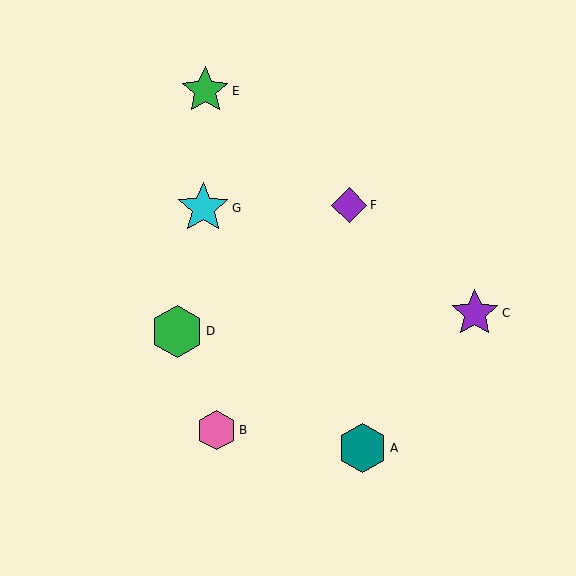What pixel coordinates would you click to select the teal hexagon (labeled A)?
Click at (362, 448) to select the teal hexagon A.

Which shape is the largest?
The green hexagon (labeled D) is the largest.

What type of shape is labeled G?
Shape G is a cyan star.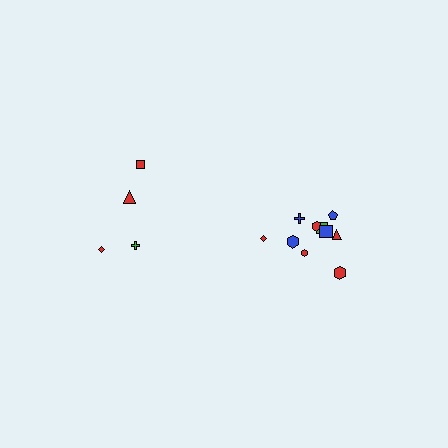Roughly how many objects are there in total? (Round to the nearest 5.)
Roughly 15 objects in total.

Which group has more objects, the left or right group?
The right group.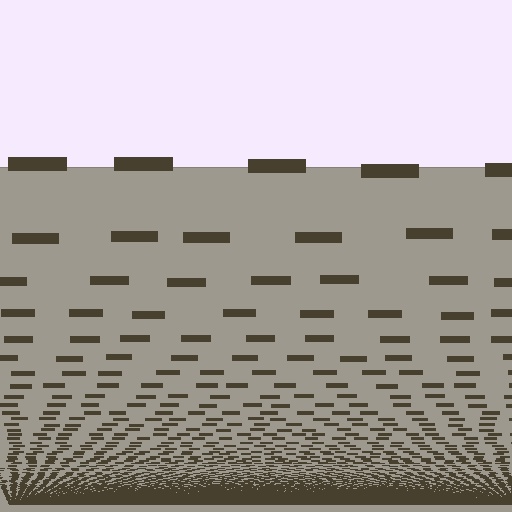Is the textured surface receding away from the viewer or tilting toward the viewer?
The surface appears to tilt toward the viewer. Texture elements get larger and sparser toward the top.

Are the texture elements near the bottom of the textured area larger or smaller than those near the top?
Smaller. The gradient is inverted — elements near the bottom are smaller and denser.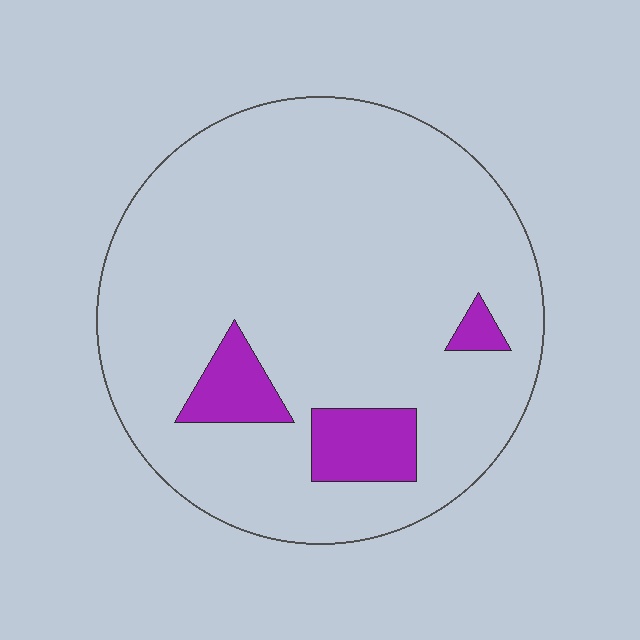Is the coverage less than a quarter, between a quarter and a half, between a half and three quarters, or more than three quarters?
Less than a quarter.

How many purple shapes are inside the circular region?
3.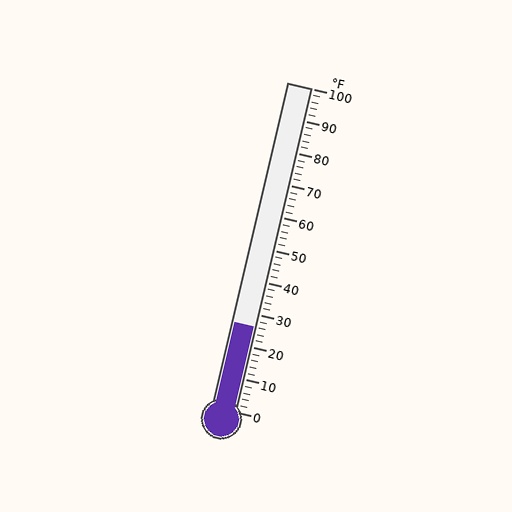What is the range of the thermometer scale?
The thermometer scale ranges from 0°F to 100°F.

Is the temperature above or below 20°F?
The temperature is above 20°F.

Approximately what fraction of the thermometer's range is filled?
The thermometer is filled to approximately 25% of its range.